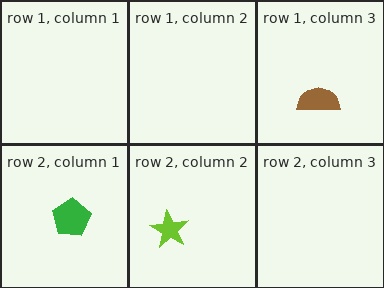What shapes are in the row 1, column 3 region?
The brown semicircle.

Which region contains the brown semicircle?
The row 1, column 3 region.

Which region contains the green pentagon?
The row 2, column 1 region.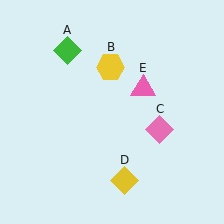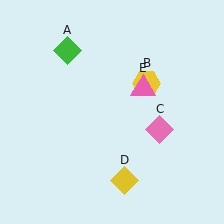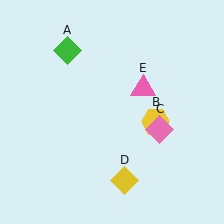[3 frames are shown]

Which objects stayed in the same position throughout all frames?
Green diamond (object A) and pink diamond (object C) and yellow diamond (object D) and pink triangle (object E) remained stationary.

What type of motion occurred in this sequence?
The yellow hexagon (object B) rotated clockwise around the center of the scene.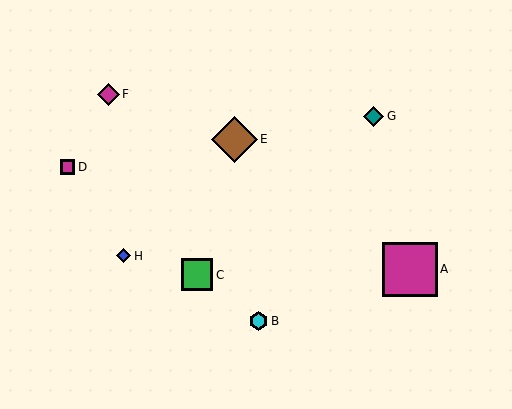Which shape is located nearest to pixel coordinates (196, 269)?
The green square (labeled C) at (197, 275) is nearest to that location.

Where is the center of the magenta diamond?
The center of the magenta diamond is at (108, 94).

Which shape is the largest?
The magenta square (labeled A) is the largest.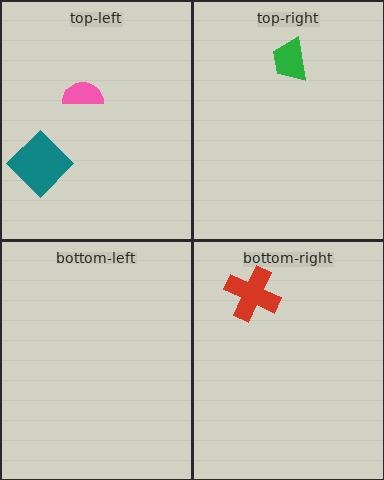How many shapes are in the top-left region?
2.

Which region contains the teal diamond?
The top-left region.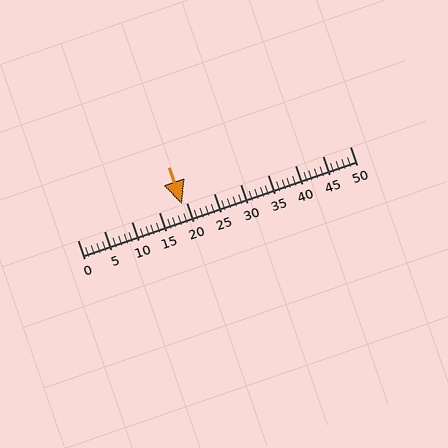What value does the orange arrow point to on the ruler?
The orange arrow points to approximately 19.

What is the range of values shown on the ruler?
The ruler shows values from 0 to 50.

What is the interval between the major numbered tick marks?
The major tick marks are spaced 5 units apart.